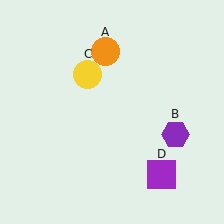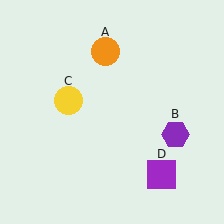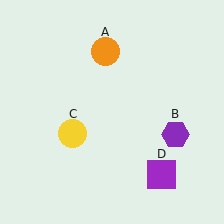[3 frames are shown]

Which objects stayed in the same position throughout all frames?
Orange circle (object A) and purple hexagon (object B) and purple square (object D) remained stationary.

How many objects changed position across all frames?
1 object changed position: yellow circle (object C).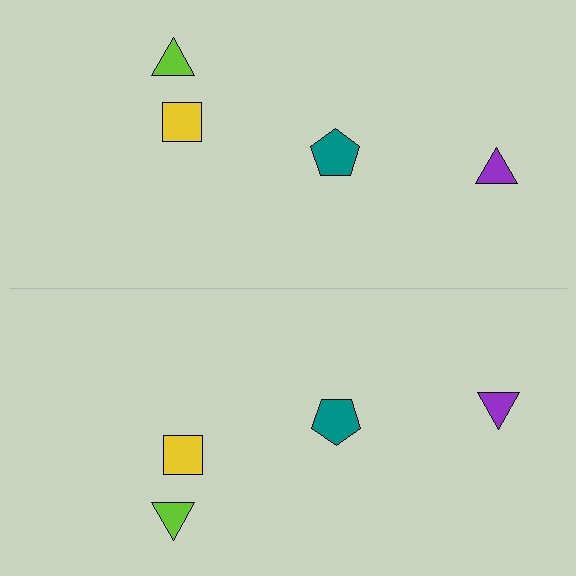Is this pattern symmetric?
Yes, this pattern has bilateral (reflection) symmetry.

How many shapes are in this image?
There are 8 shapes in this image.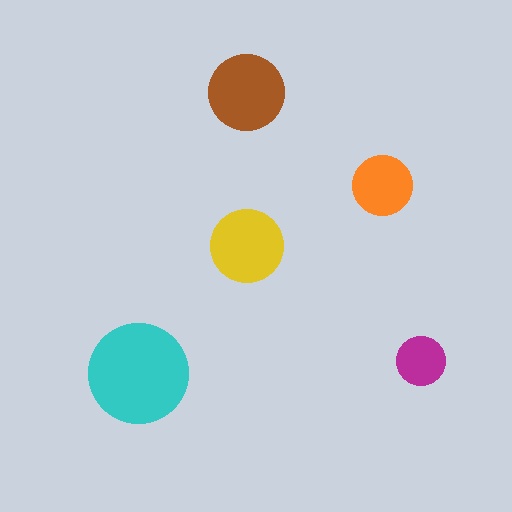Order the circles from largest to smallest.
the cyan one, the brown one, the yellow one, the orange one, the magenta one.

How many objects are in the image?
There are 5 objects in the image.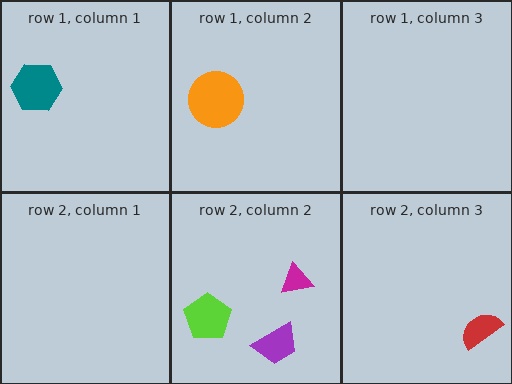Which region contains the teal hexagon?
The row 1, column 1 region.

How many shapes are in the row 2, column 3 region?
1.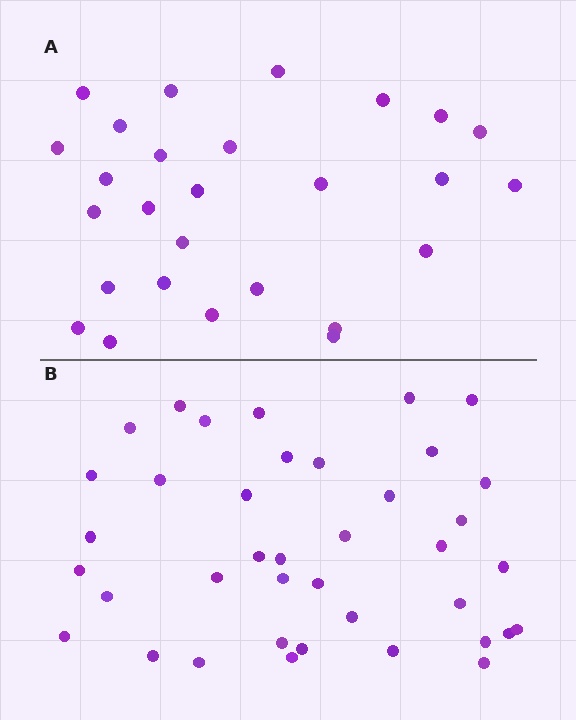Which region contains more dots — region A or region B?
Region B (the bottom region) has more dots.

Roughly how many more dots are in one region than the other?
Region B has roughly 12 or so more dots than region A.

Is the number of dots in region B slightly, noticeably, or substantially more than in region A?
Region B has noticeably more, but not dramatically so. The ratio is roughly 1.4 to 1.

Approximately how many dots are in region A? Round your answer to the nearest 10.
About 30 dots. (The exact count is 27, which rounds to 30.)